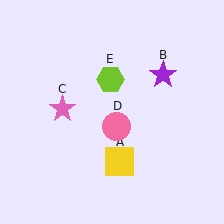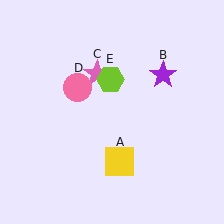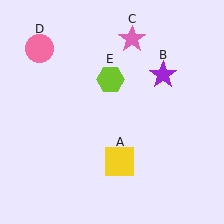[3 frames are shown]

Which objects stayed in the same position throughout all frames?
Yellow square (object A) and purple star (object B) and lime hexagon (object E) remained stationary.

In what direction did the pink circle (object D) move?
The pink circle (object D) moved up and to the left.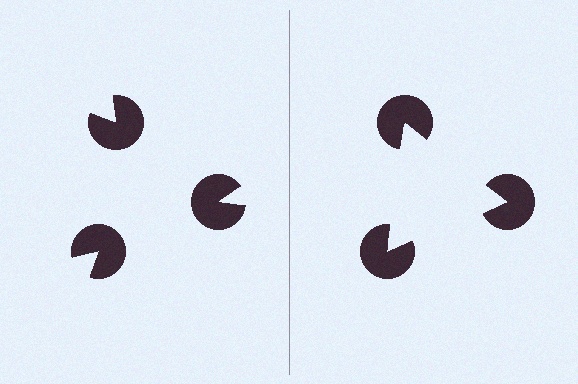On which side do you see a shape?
An illusory triangle appears on the right side. On the left side the wedge cuts are rotated, so no coherent shape forms.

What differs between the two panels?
The pac-man discs are positioned identically on both sides; only the wedge orientations differ. On the right they align to a triangle; on the left they are misaligned.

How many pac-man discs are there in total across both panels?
6 — 3 on each side.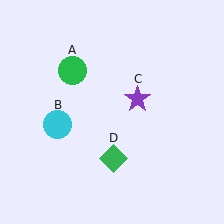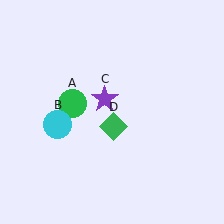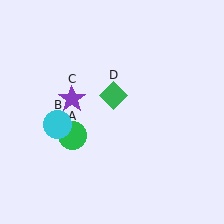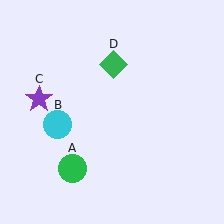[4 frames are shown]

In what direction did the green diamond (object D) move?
The green diamond (object D) moved up.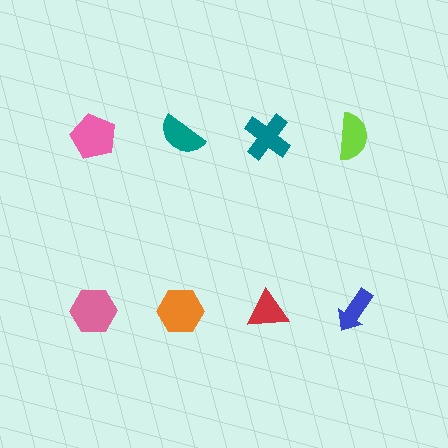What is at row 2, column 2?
An orange hexagon.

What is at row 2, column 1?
A pink hexagon.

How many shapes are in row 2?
4 shapes.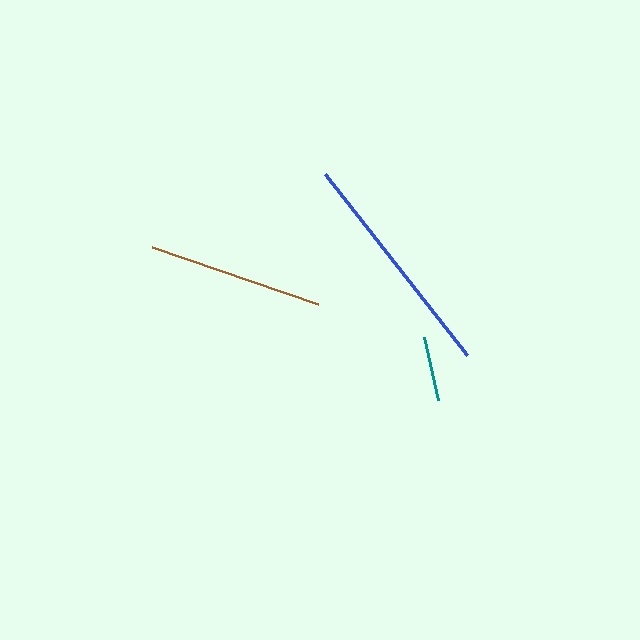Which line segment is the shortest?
The teal line is the shortest at approximately 64 pixels.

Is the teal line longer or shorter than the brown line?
The brown line is longer than the teal line.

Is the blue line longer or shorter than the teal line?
The blue line is longer than the teal line.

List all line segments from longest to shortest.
From longest to shortest: blue, brown, teal.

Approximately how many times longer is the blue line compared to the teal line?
The blue line is approximately 3.6 times the length of the teal line.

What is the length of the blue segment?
The blue segment is approximately 230 pixels long.